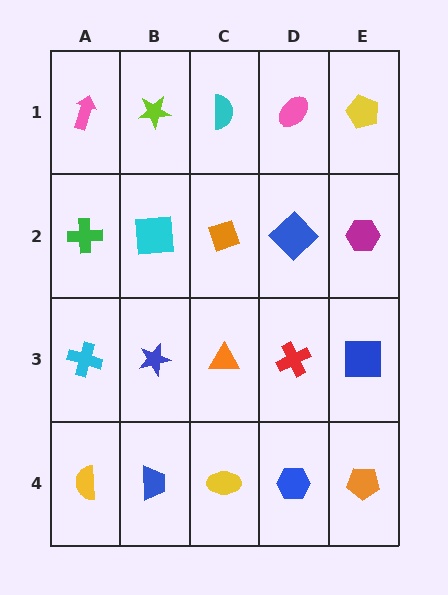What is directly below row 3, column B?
A blue trapezoid.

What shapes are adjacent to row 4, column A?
A cyan cross (row 3, column A), a blue trapezoid (row 4, column B).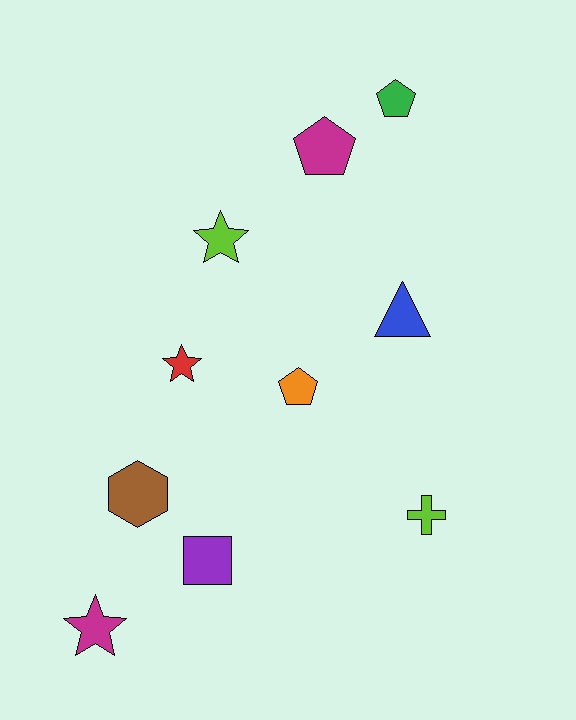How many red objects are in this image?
There is 1 red object.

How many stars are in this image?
There are 3 stars.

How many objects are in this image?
There are 10 objects.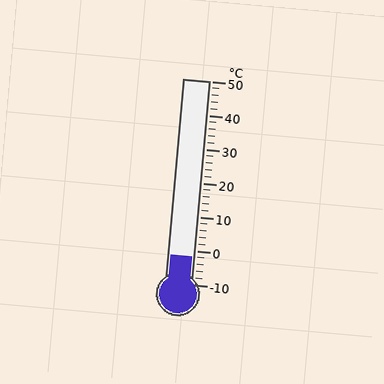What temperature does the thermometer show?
The thermometer shows approximately -2°C.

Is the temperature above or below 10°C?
The temperature is below 10°C.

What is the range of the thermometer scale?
The thermometer scale ranges from -10°C to 50°C.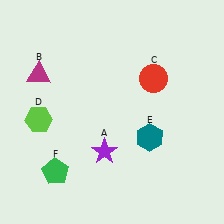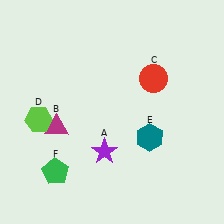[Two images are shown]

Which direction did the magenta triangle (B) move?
The magenta triangle (B) moved down.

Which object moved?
The magenta triangle (B) moved down.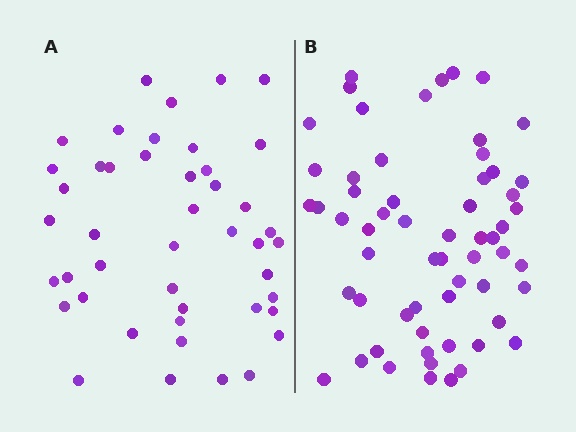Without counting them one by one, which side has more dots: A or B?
Region B (the right region) has more dots.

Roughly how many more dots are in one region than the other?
Region B has approximately 15 more dots than region A.